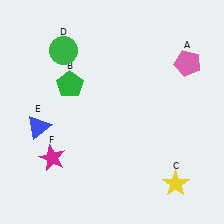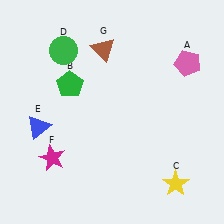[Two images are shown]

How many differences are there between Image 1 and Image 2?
There is 1 difference between the two images.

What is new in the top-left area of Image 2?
A brown triangle (G) was added in the top-left area of Image 2.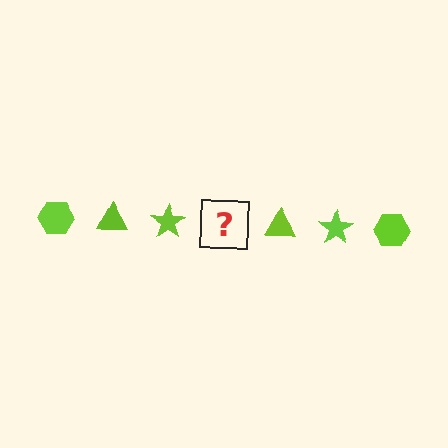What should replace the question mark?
The question mark should be replaced with a lime hexagon.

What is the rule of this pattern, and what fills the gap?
The rule is that the pattern cycles through hexagon, triangle, star shapes in lime. The gap should be filled with a lime hexagon.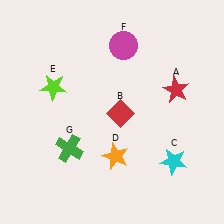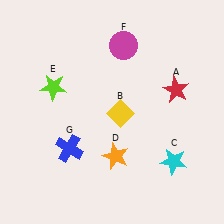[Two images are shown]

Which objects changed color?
B changed from red to yellow. G changed from green to blue.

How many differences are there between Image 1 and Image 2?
There are 2 differences between the two images.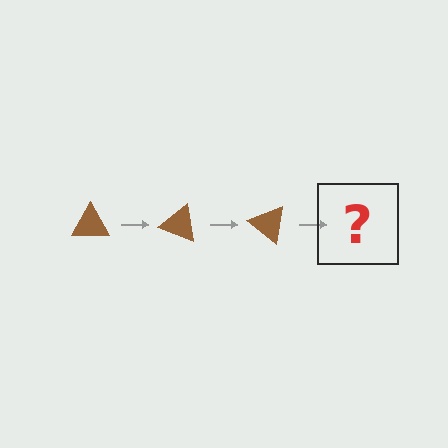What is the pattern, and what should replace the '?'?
The pattern is that the triangle rotates 20 degrees each step. The '?' should be a brown triangle rotated 60 degrees.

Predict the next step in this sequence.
The next step is a brown triangle rotated 60 degrees.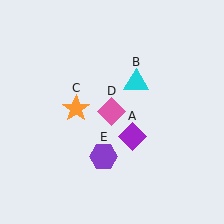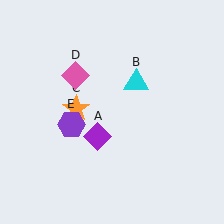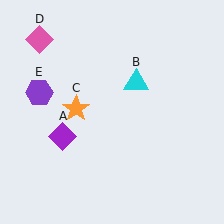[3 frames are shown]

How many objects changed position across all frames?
3 objects changed position: purple diamond (object A), pink diamond (object D), purple hexagon (object E).